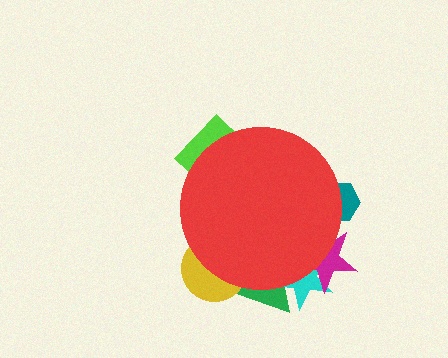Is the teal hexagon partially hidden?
Yes, the teal hexagon is partially hidden behind the red circle.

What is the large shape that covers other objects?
A red circle.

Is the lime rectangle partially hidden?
Yes, the lime rectangle is partially hidden behind the red circle.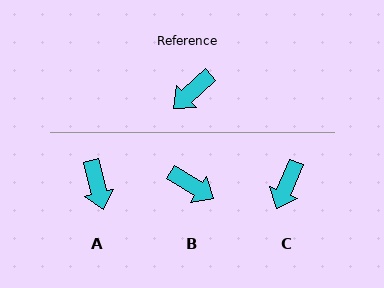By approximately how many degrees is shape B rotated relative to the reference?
Approximately 108 degrees counter-clockwise.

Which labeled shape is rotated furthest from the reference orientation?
B, about 108 degrees away.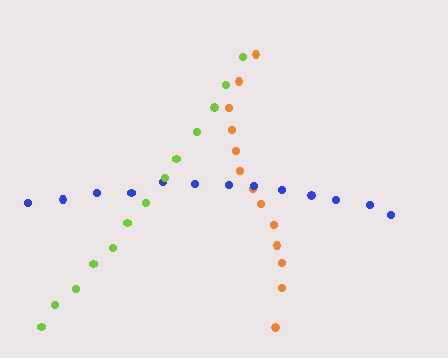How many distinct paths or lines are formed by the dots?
There are 3 distinct paths.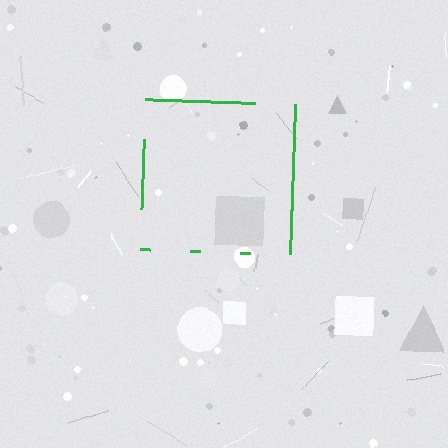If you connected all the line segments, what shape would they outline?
They would outline a square.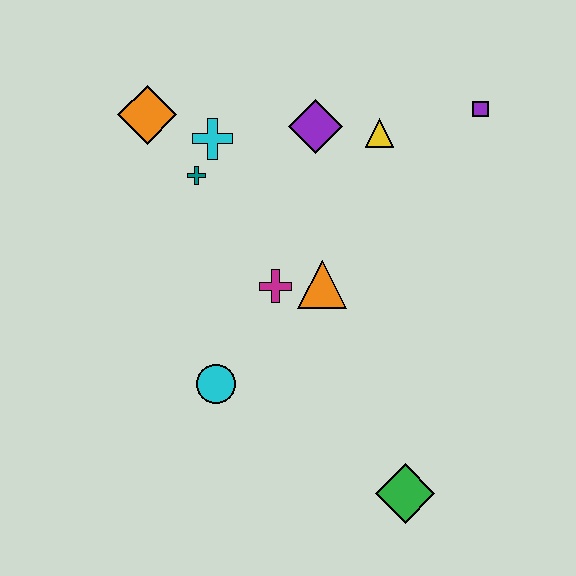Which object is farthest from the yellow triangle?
The green diamond is farthest from the yellow triangle.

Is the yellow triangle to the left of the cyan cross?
No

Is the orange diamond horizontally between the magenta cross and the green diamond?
No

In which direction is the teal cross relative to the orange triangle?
The teal cross is to the left of the orange triangle.